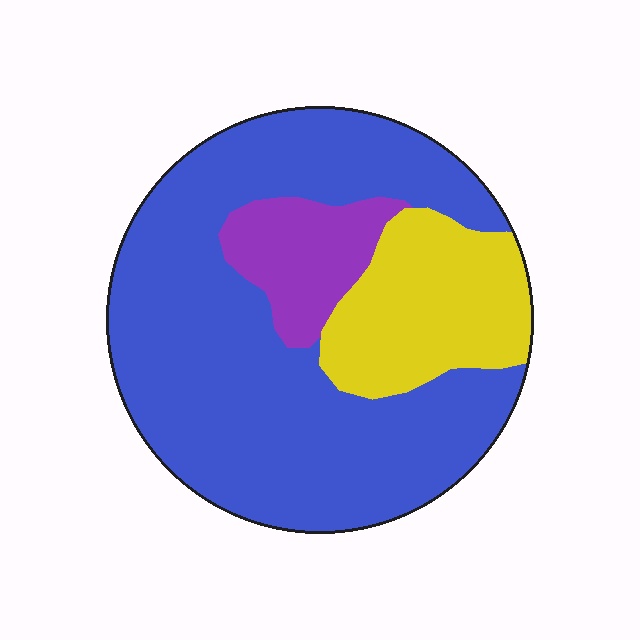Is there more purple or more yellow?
Yellow.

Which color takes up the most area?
Blue, at roughly 70%.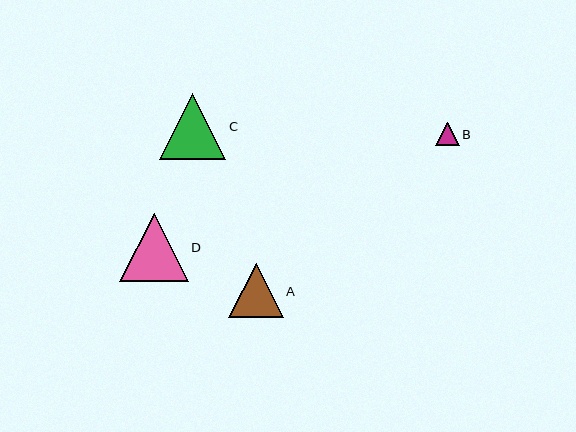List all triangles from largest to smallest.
From largest to smallest: D, C, A, B.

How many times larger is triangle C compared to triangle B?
Triangle C is approximately 2.8 times the size of triangle B.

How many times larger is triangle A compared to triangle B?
Triangle A is approximately 2.3 times the size of triangle B.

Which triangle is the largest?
Triangle D is the largest with a size of approximately 69 pixels.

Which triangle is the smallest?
Triangle B is the smallest with a size of approximately 23 pixels.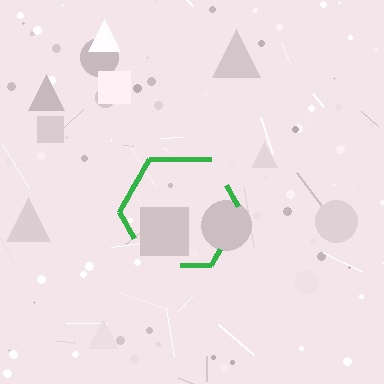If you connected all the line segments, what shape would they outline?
They would outline a hexagon.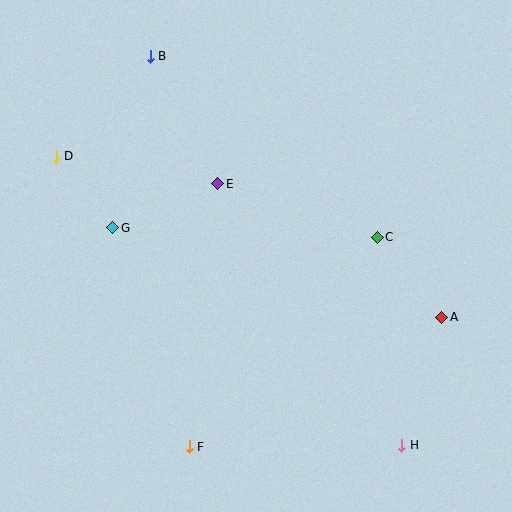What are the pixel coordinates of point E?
Point E is at (218, 184).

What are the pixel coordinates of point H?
Point H is at (402, 445).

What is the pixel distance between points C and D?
The distance between C and D is 331 pixels.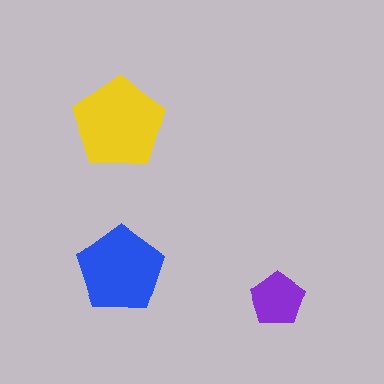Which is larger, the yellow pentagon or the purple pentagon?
The yellow one.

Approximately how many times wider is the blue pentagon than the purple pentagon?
About 1.5 times wider.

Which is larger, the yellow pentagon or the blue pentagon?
The yellow one.